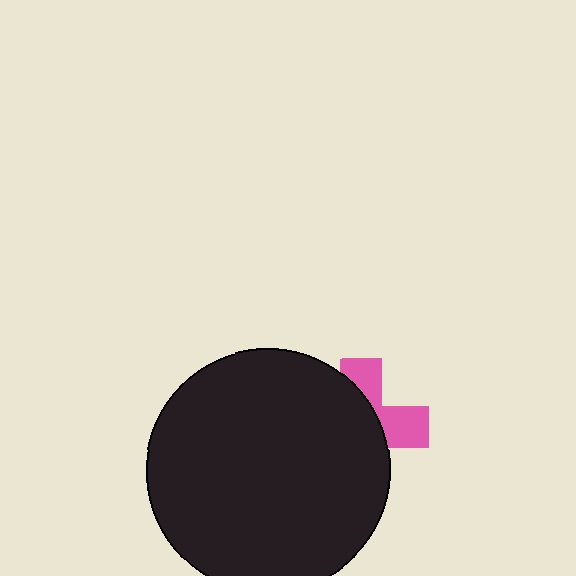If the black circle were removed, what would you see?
You would see the complete pink cross.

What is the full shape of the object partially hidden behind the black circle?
The partially hidden object is a pink cross.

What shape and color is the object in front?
The object in front is a black circle.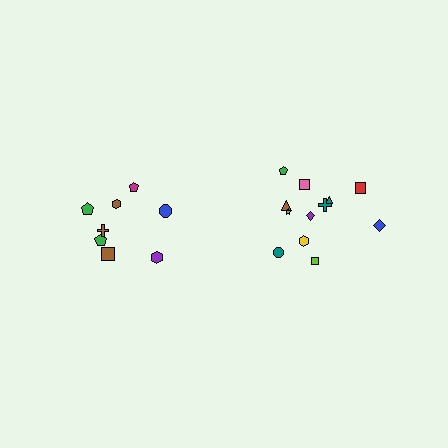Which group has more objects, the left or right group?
The right group.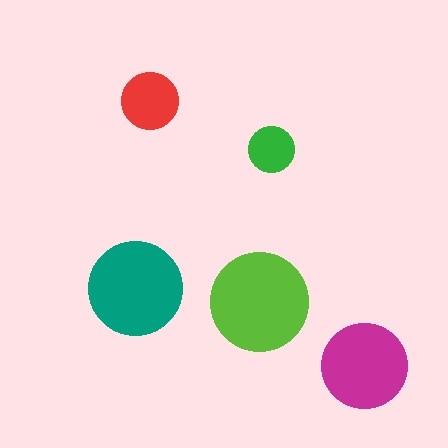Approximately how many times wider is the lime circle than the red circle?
About 1.5 times wider.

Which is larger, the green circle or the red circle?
The red one.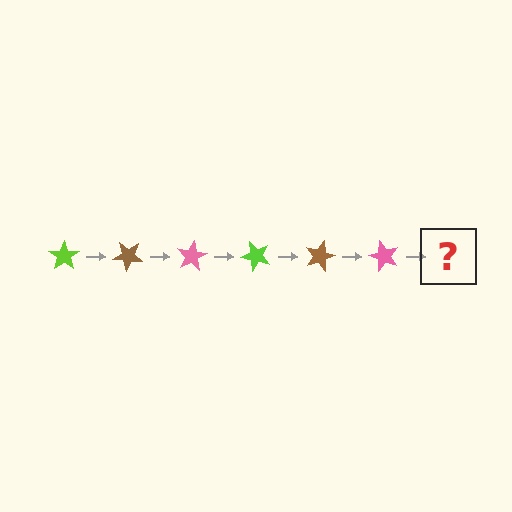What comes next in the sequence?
The next element should be a lime star, rotated 240 degrees from the start.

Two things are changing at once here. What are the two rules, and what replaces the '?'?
The two rules are that it rotates 40 degrees each step and the color cycles through lime, brown, and pink. The '?' should be a lime star, rotated 240 degrees from the start.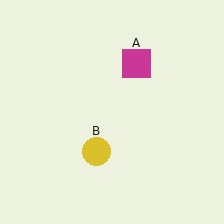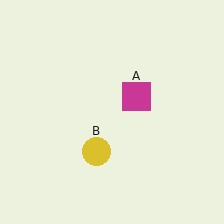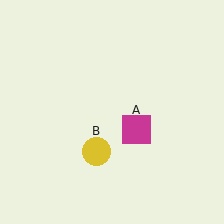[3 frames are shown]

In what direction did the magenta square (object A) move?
The magenta square (object A) moved down.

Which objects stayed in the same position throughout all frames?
Yellow circle (object B) remained stationary.